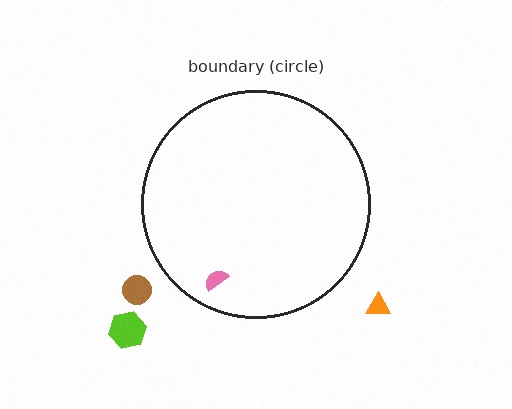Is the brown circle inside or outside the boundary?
Outside.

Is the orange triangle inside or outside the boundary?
Outside.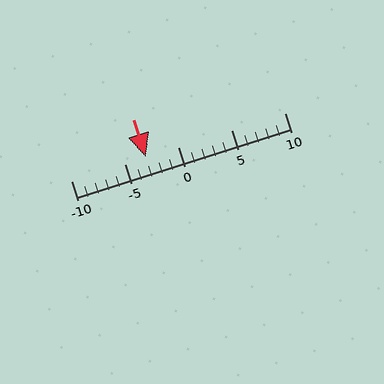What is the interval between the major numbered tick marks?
The major tick marks are spaced 5 units apart.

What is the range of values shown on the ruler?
The ruler shows values from -10 to 10.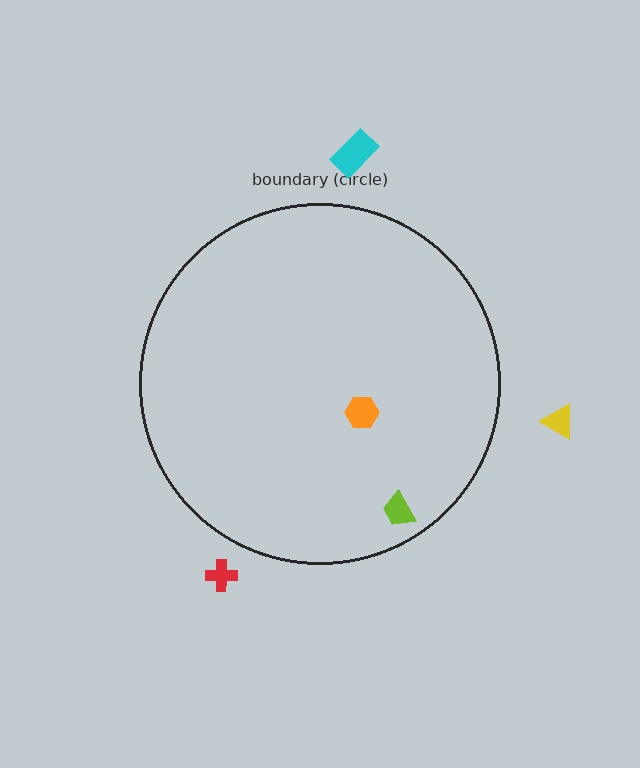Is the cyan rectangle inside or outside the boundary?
Outside.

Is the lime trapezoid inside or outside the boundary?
Inside.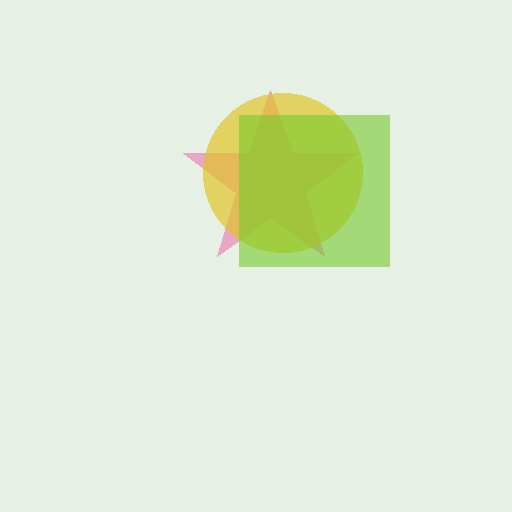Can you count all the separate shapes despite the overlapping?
Yes, there are 3 separate shapes.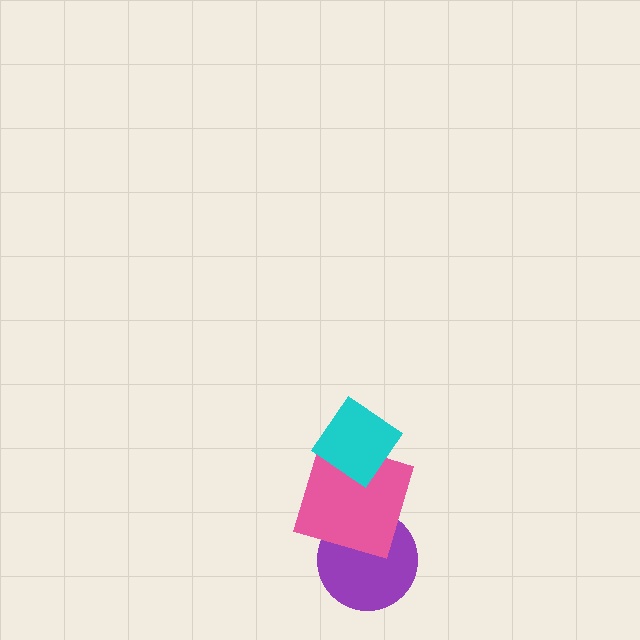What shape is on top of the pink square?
The cyan diamond is on top of the pink square.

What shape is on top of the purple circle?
The pink square is on top of the purple circle.